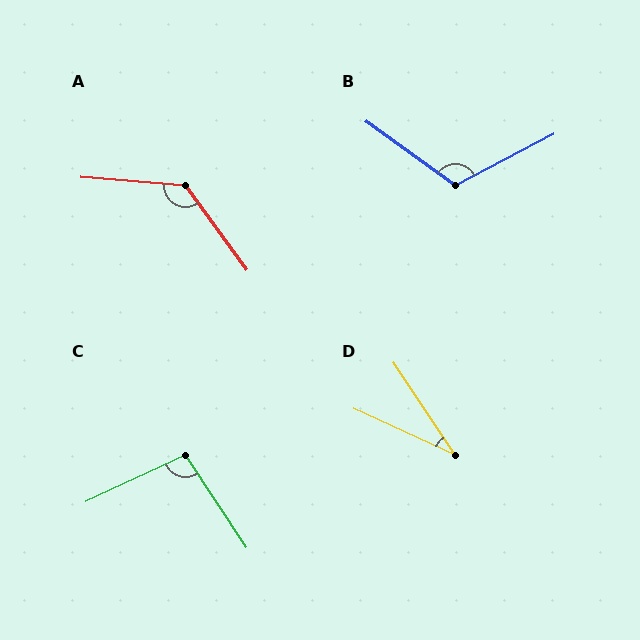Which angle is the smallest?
D, at approximately 32 degrees.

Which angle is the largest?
A, at approximately 131 degrees.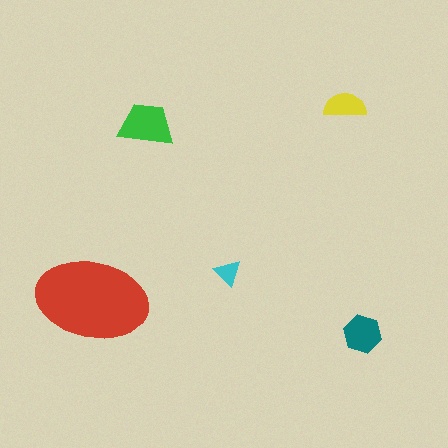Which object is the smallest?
The cyan triangle.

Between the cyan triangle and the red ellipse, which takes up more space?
The red ellipse.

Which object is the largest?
The red ellipse.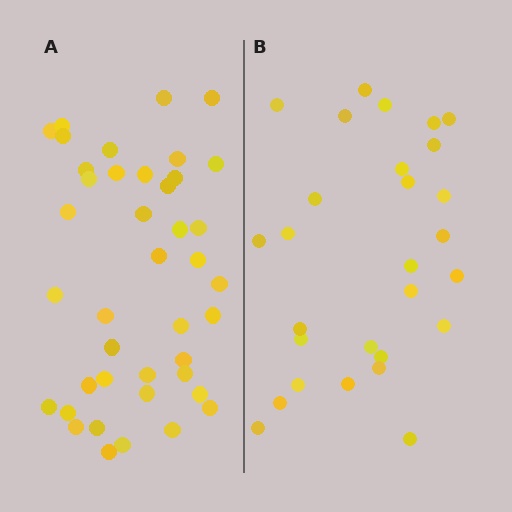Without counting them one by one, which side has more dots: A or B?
Region A (the left region) has more dots.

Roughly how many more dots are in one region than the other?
Region A has approximately 15 more dots than region B.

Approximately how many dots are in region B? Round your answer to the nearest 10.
About 30 dots. (The exact count is 28, which rounds to 30.)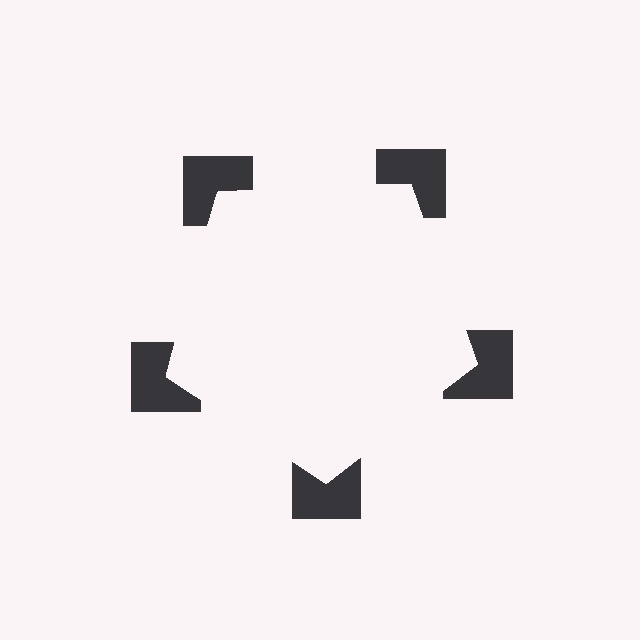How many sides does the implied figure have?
5 sides.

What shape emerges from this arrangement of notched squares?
An illusory pentagon — its edges are inferred from the aligned wedge cuts in the notched squares, not physically drawn.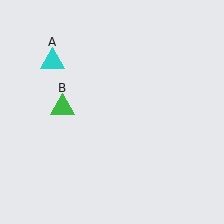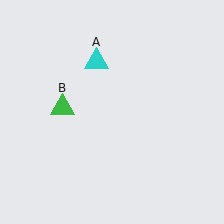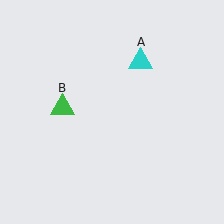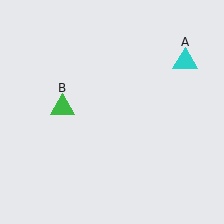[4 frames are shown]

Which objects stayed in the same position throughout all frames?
Green triangle (object B) remained stationary.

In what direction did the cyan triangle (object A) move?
The cyan triangle (object A) moved right.